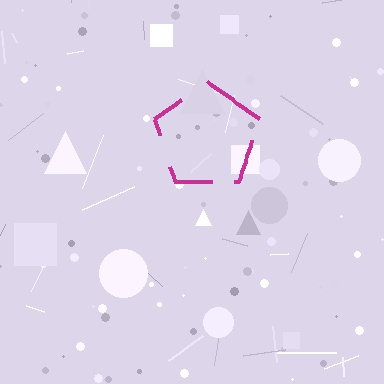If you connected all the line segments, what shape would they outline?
They would outline a pentagon.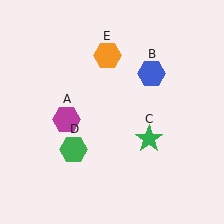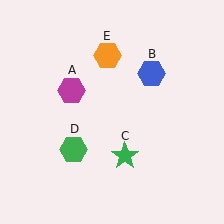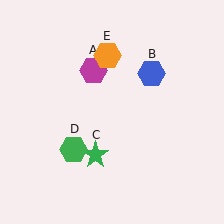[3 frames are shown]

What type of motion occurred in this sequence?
The magenta hexagon (object A), green star (object C) rotated clockwise around the center of the scene.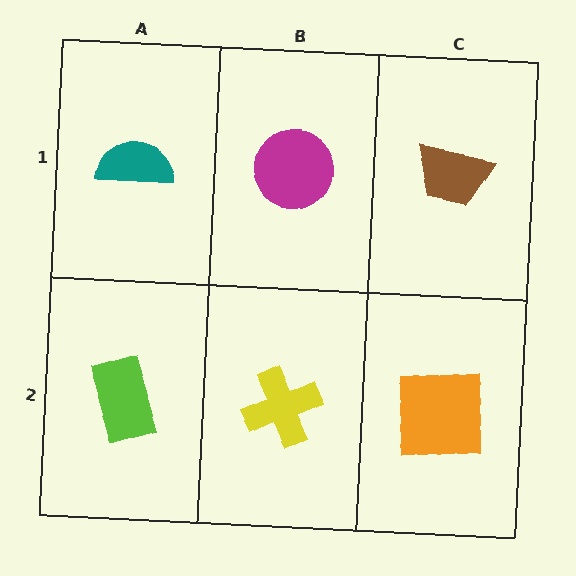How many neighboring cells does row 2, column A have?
2.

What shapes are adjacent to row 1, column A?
A lime rectangle (row 2, column A), a magenta circle (row 1, column B).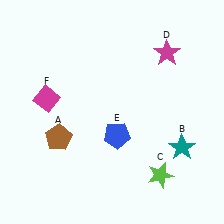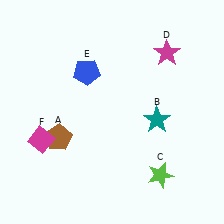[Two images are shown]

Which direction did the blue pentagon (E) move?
The blue pentagon (E) moved up.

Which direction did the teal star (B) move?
The teal star (B) moved up.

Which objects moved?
The objects that moved are: the teal star (B), the blue pentagon (E), the magenta diamond (F).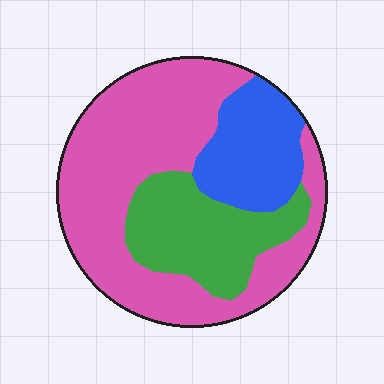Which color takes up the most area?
Pink, at roughly 55%.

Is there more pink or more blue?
Pink.